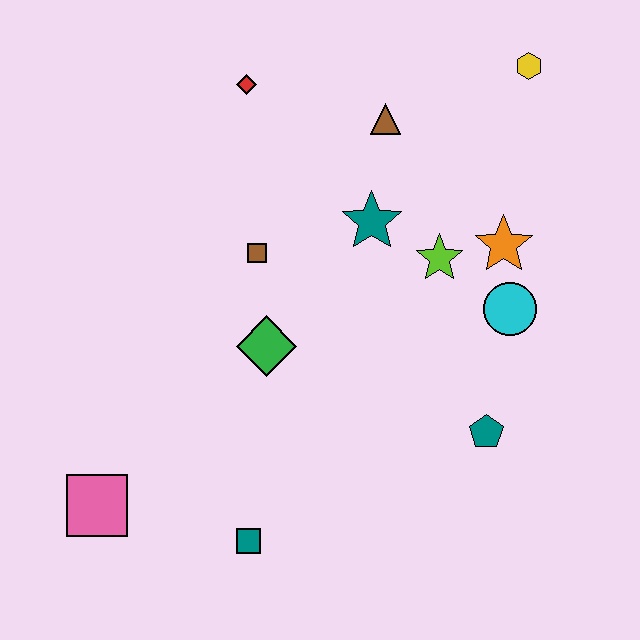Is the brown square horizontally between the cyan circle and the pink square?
Yes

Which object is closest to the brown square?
The green diamond is closest to the brown square.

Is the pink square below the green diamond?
Yes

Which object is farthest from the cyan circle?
The pink square is farthest from the cyan circle.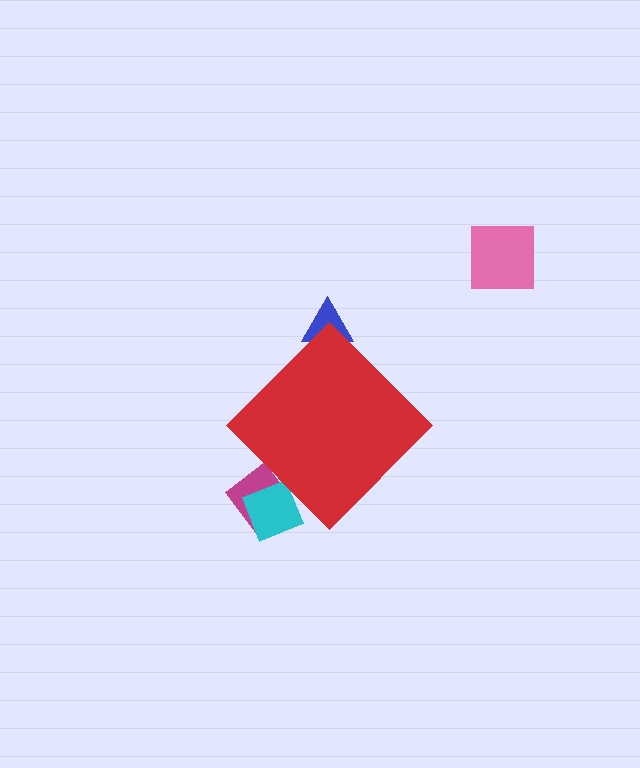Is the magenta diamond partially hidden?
Yes, the magenta diamond is partially hidden behind the red diamond.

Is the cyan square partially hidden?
Yes, the cyan square is partially hidden behind the red diamond.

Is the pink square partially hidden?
No, the pink square is fully visible.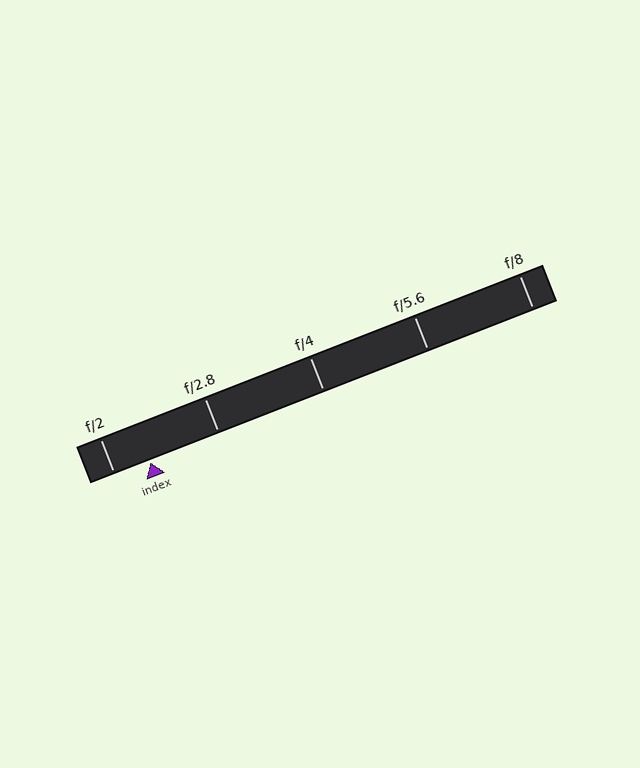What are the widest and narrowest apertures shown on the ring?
The widest aperture shown is f/2 and the narrowest is f/8.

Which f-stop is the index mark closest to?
The index mark is closest to f/2.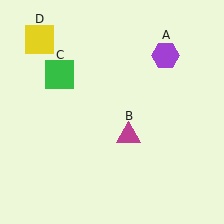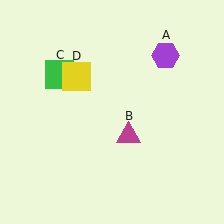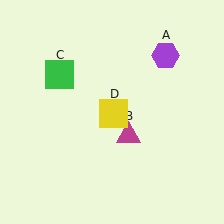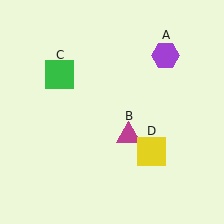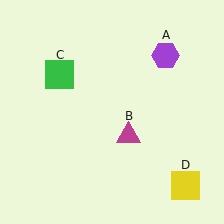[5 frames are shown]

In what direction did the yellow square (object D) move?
The yellow square (object D) moved down and to the right.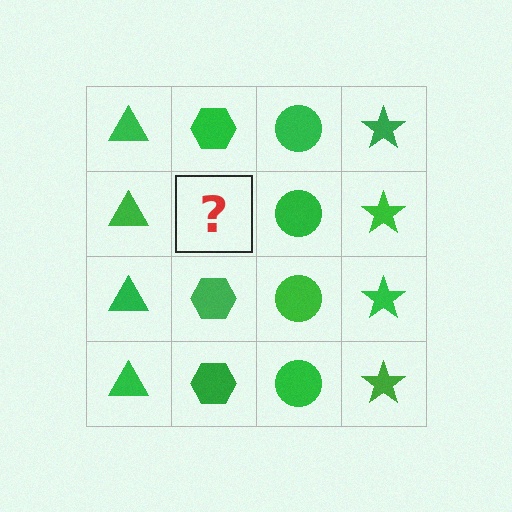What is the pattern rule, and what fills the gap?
The rule is that each column has a consistent shape. The gap should be filled with a green hexagon.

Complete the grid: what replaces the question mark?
The question mark should be replaced with a green hexagon.